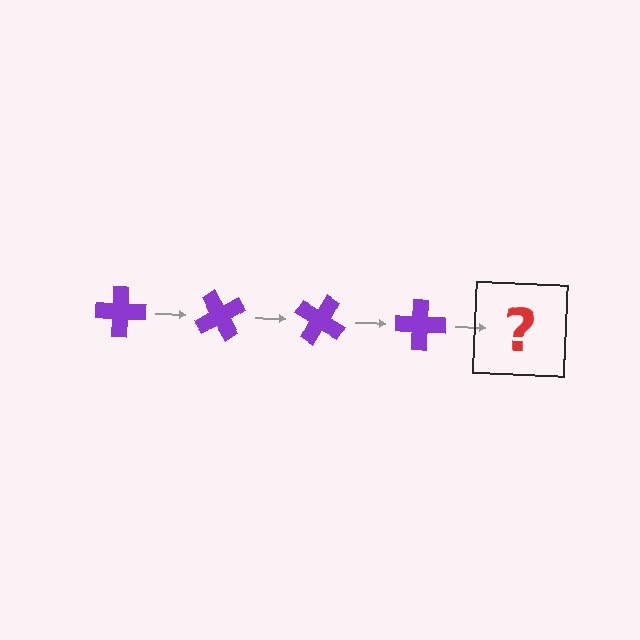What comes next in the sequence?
The next element should be a purple cross rotated 240 degrees.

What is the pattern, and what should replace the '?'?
The pattern is that the cross rotates 60 degrees each step. The '?' should be a purple cross rotated 240 degrees.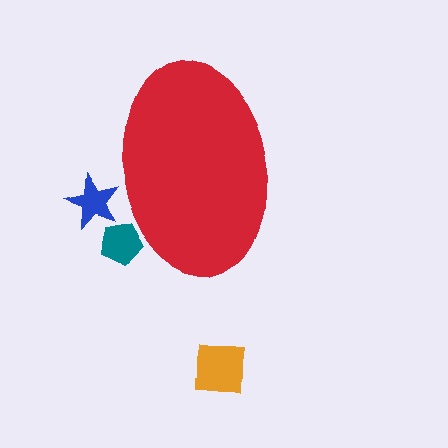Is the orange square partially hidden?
No, the orange square is fully visible.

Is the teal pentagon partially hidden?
Yes, the teal pentagon is partially hidden behind the red ellipse.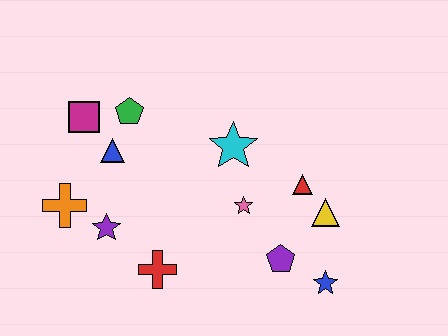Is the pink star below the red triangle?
Yes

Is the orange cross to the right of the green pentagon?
No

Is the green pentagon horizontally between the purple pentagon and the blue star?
No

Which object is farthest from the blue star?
The magenta square is farthest from the blue star.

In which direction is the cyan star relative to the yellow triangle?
The cyan star is to the left of the yellow triangle.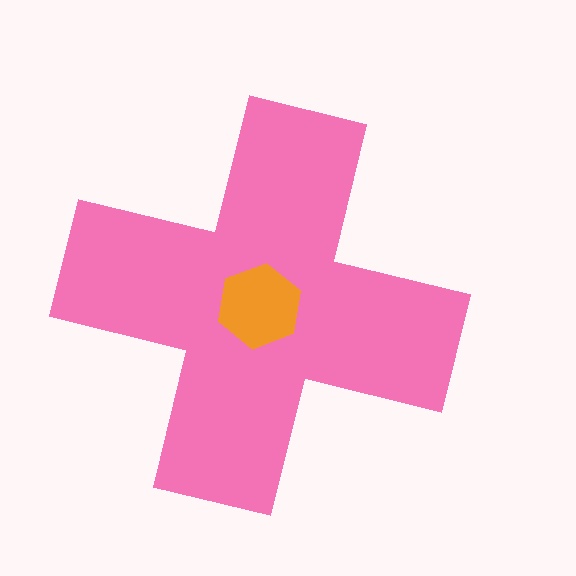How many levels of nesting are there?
2.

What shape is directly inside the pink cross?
The orange hexagon.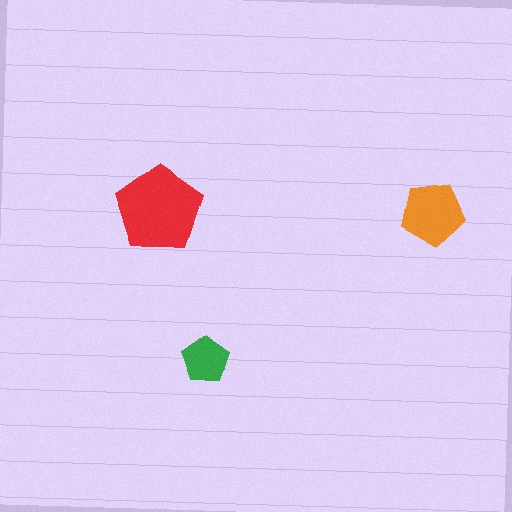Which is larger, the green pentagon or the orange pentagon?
The orange one.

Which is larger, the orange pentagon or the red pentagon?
The red one.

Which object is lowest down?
The green pentagon is bottommost.